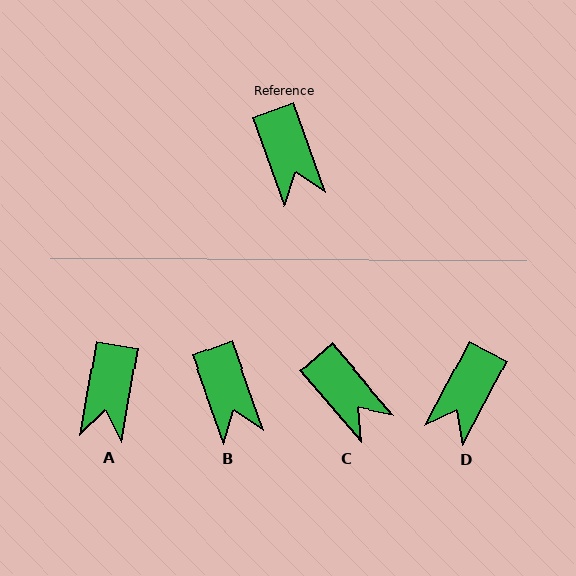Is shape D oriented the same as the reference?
No, it is off by about 48 degrees.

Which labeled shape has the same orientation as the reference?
B.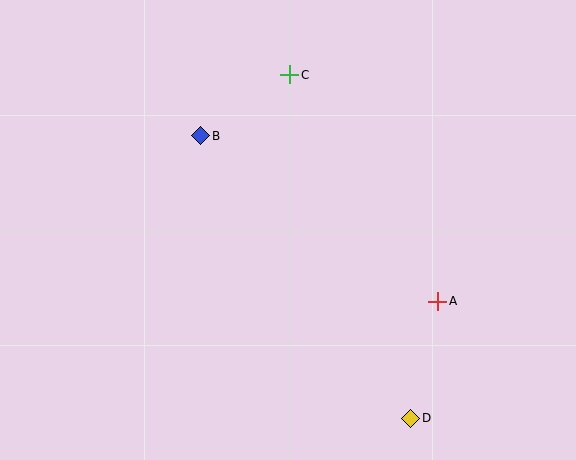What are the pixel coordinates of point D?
Point D is at (411, 418).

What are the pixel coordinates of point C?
Point C is at (290, 75).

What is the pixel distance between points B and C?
The distance between B and C is 108 pixels.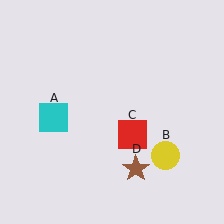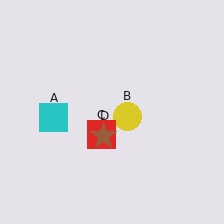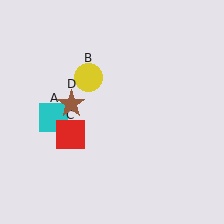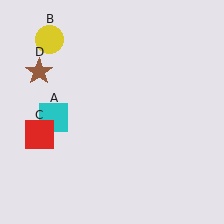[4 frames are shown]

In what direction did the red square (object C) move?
The red square (object C) moved left.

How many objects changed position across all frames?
3 objects changed position: yellow circle (object B), red square (object C), brown star (object D).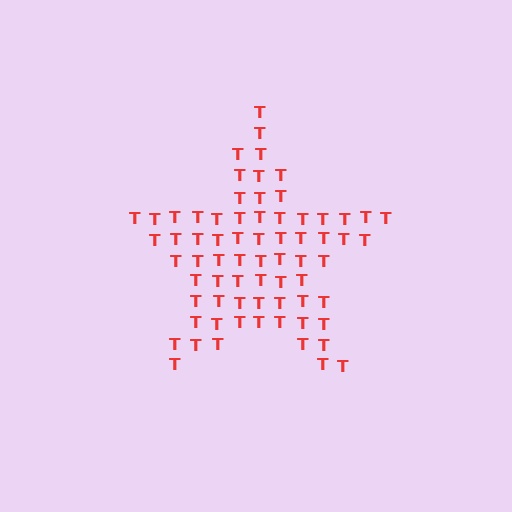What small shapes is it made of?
It is made of small letter T's.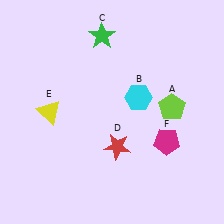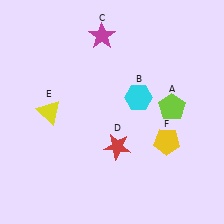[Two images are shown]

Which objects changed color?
C changed from green to magenta. F changed from magenta to yellow.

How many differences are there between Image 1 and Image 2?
There are 2 differences between the two images.